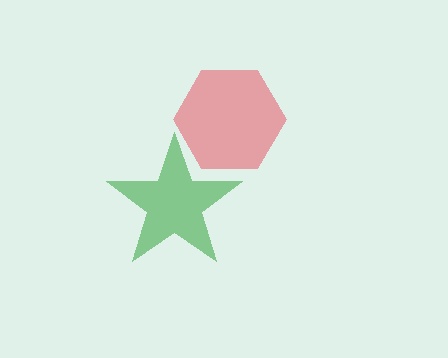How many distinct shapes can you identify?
There are 2 distinct shapes: a green star, a red hexagon.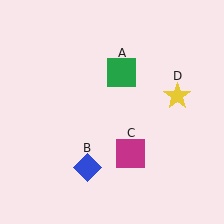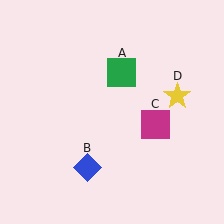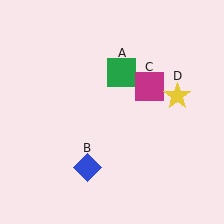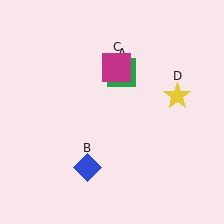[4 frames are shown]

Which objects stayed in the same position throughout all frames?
Green square (object A) and blue diamond (object B) and yellow star (object D) remained stationary.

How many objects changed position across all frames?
1 object changed position: magenta square (object C).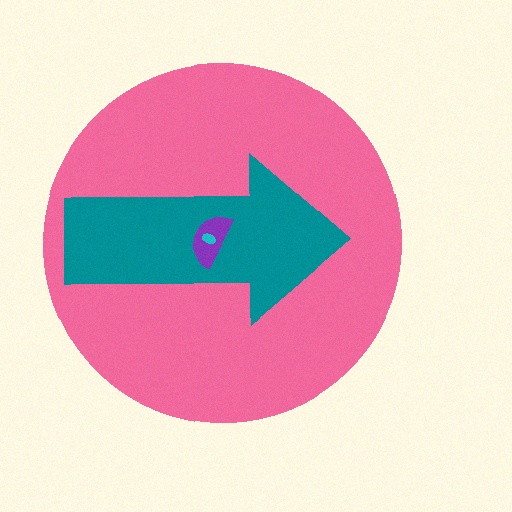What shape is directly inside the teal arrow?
The purple semicircle.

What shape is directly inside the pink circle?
The teal arrow.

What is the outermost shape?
The pink circle.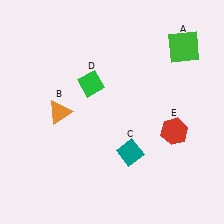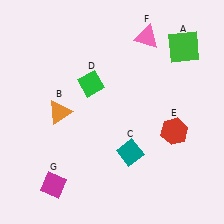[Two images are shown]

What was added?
A pink triangle (F), a magenta diamond (G) were added in Image 2.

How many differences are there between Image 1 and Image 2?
There are 2 differences between the two images.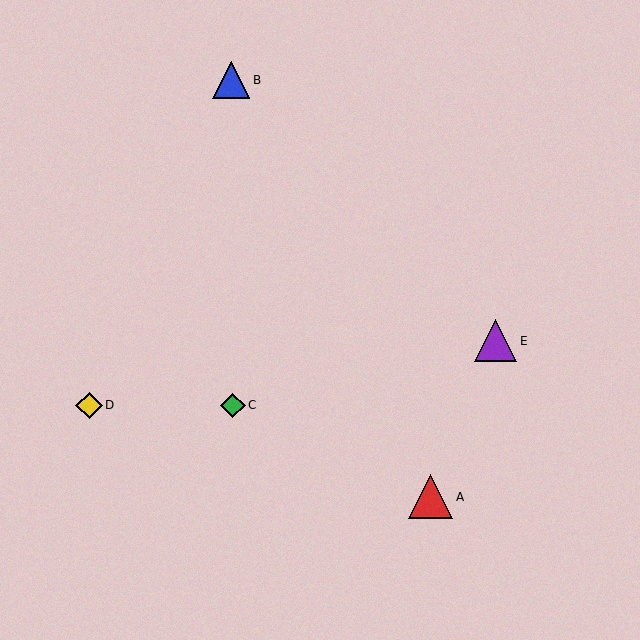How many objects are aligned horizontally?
2 objects (C, D) are aligned horizontally.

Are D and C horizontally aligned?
Yes, both are at y≈405.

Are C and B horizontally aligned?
No, C is at y≈405 and B is at y≈80.